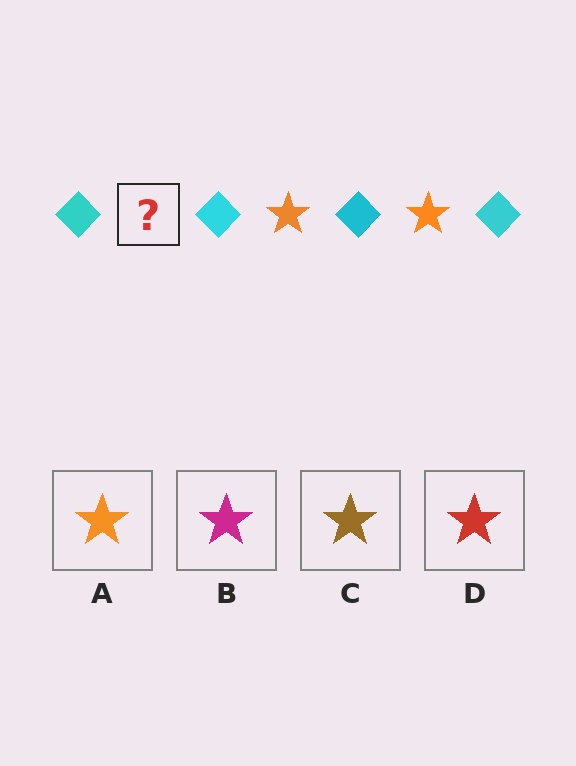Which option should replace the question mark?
Option A.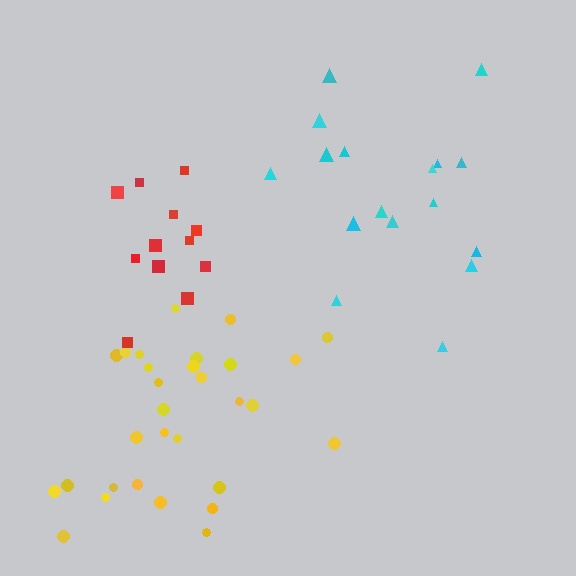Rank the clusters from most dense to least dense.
red, yellow, cyan.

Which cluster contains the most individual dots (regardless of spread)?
Yellow (30).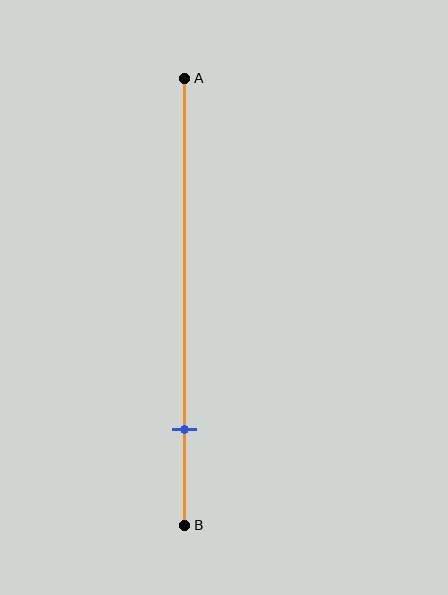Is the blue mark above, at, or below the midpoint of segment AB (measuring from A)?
The blue mark is below the midpoint of segment AB.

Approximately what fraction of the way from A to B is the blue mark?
The blue mark is approximately 80% of the way from A to B.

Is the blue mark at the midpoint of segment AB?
No, the mark is at about 80% from A, not at the 50% midpoint.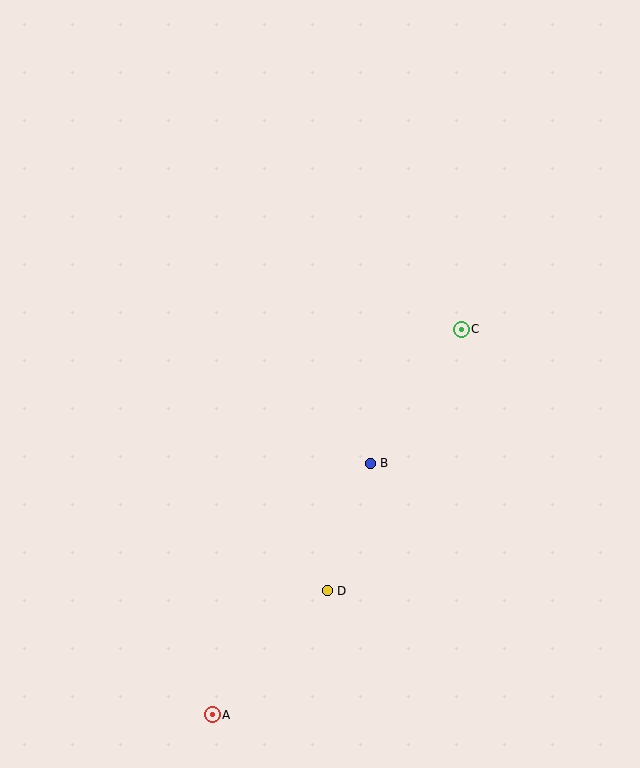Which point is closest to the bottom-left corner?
Point A is closest to the bottom-left corner.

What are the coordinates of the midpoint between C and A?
The midpoint between C and A is at (337, 522).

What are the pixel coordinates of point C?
Point C is at (461, 329).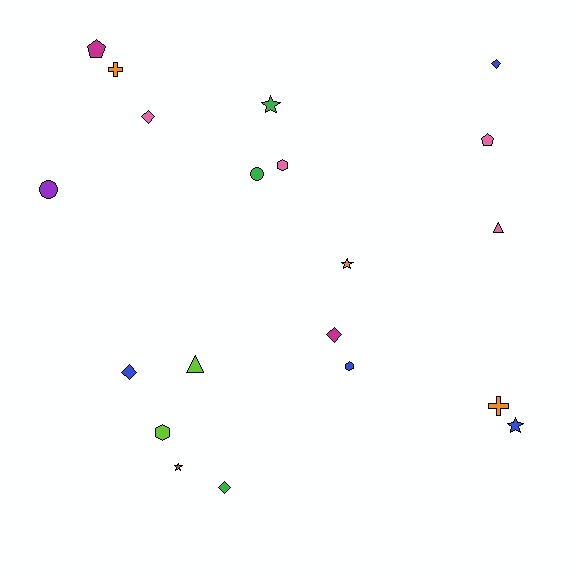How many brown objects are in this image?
There is 1 brown object.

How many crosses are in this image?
There are 2 crosses.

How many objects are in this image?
There are 20 objects.